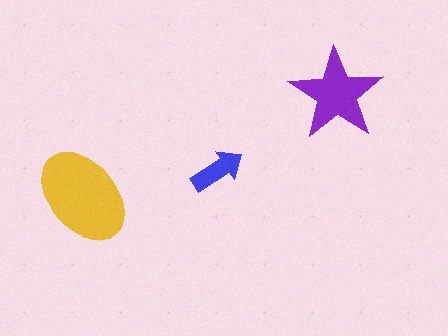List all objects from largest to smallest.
The yellow ellipse, the purple star, the blue arrow.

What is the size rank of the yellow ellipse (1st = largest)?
1st.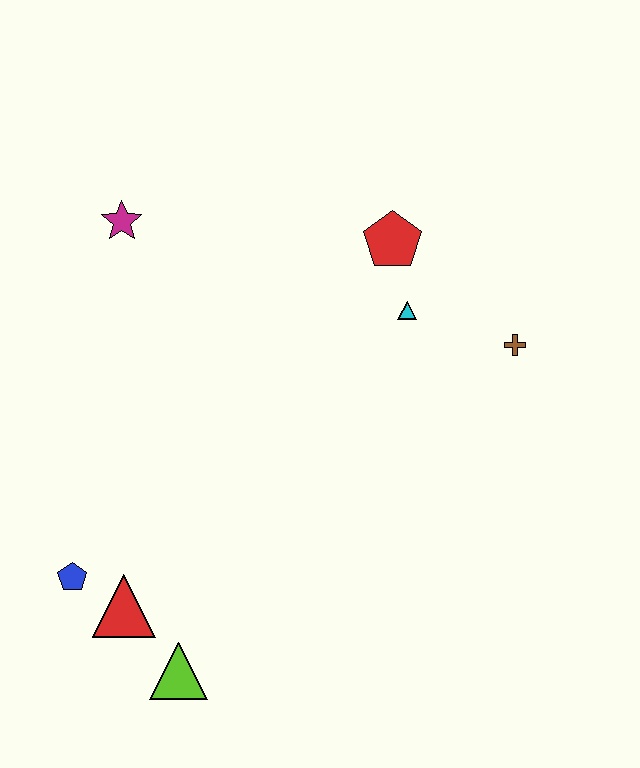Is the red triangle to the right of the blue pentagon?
Yes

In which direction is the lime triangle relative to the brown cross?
The lime triangle is to the left of the brown cross.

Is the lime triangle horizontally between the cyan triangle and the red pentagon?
No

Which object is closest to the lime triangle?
The red triangle is closest to the lime triangle.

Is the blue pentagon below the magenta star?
Yes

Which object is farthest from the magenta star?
The lime triangle is farthest from the magenta star.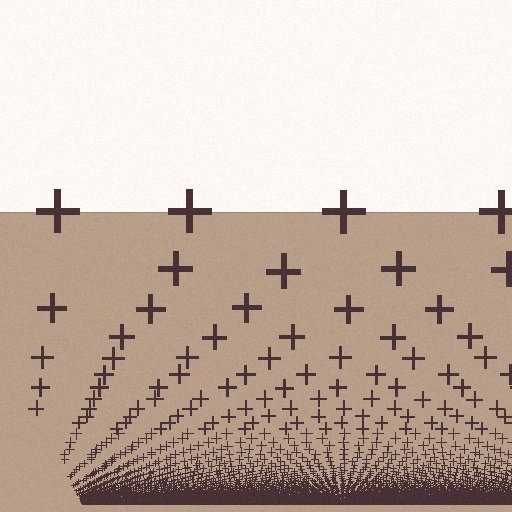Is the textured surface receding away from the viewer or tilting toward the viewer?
The surface appears to tilt toward the viewer. Texture elements get larger and sparser toward the top.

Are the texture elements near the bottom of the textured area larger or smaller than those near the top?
Smaller. The gradient is inverted — elements near the bottom are smaller and denser.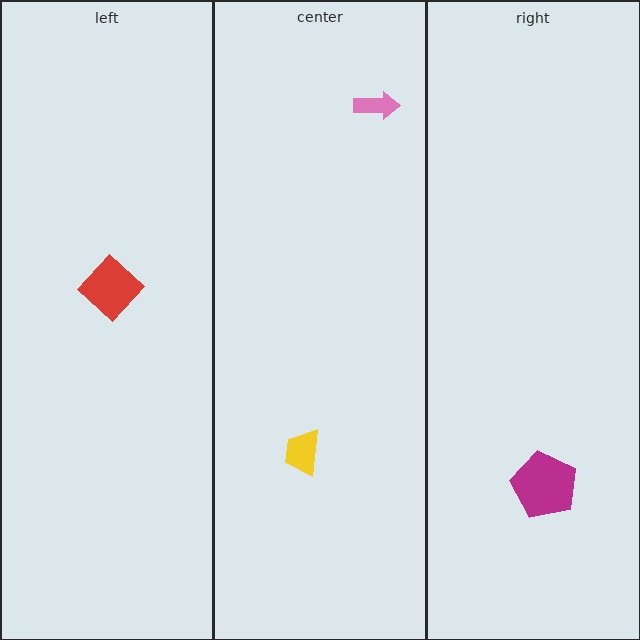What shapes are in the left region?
The red diamond.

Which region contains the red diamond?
The left region.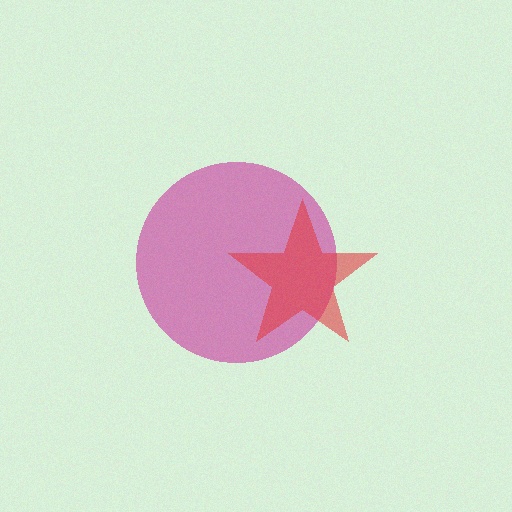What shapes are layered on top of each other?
The layered shapes are: a magenta circle, a red star.